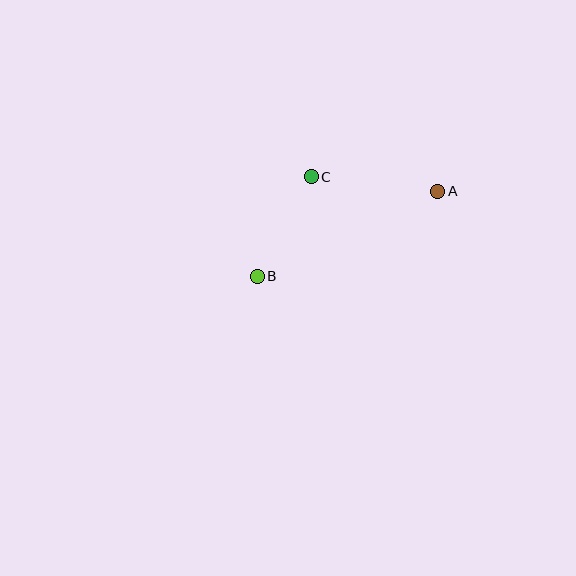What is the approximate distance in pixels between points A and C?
The distance between A and C is approximately 127 pixels.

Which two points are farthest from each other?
Points A and B are farthest from each other.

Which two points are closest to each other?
Points B and C are closest to each other.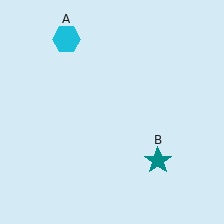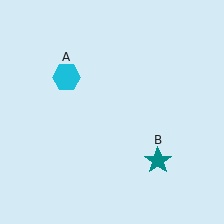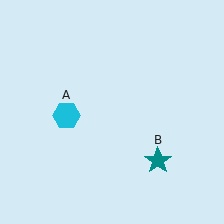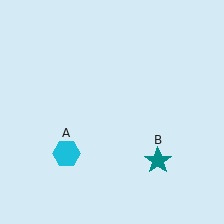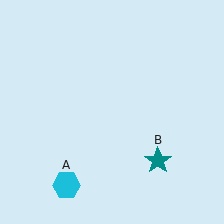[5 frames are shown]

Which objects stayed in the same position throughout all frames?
Teal star (object B) remained stationary.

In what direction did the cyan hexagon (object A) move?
The cyan hexagon (object A) moved down.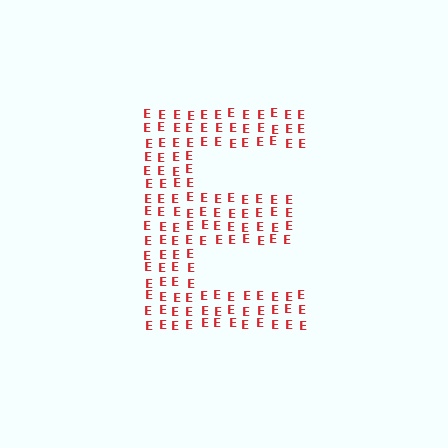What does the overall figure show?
The overall figure shows the letter E.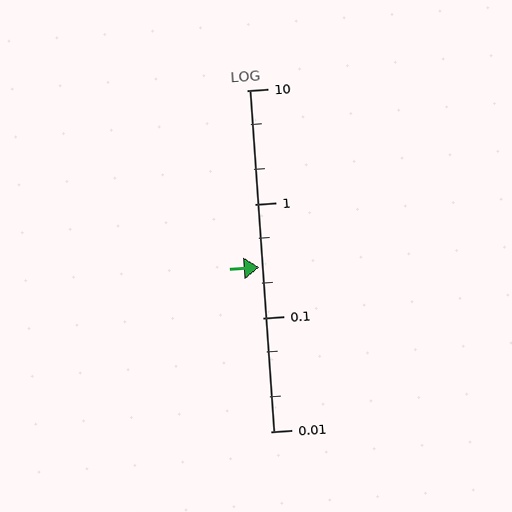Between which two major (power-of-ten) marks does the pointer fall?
The pointer is between 0.1 and 1.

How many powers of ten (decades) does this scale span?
The scale spans 3 decades, from 0.01 to 10.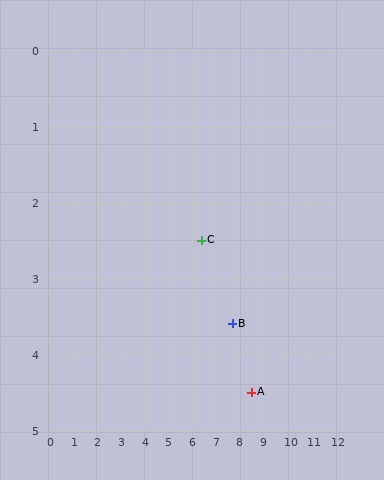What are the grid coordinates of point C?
Point C is at approximately (6.4, 2.5).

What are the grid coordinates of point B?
Point B is at approximately (7.7, 3.6).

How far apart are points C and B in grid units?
Points C and B are about 1.7 grid units apart.